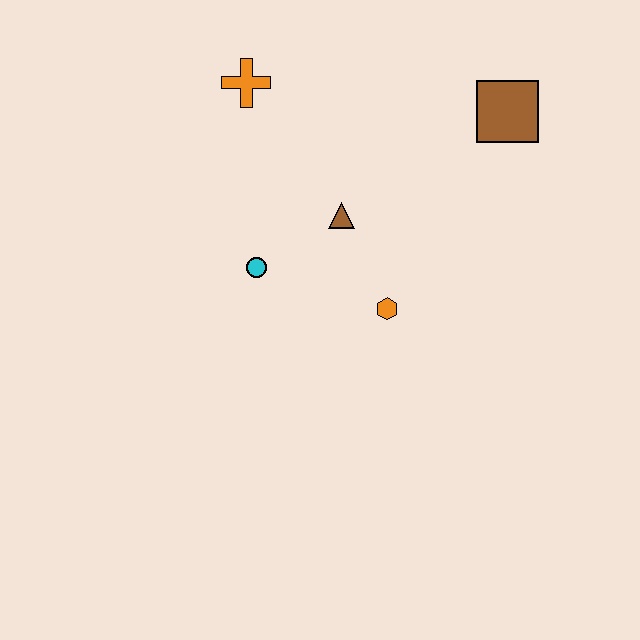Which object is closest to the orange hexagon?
The brown triangle is closest to the orange hexagon.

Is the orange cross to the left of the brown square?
Yes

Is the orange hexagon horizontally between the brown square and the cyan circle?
Yes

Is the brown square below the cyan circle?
No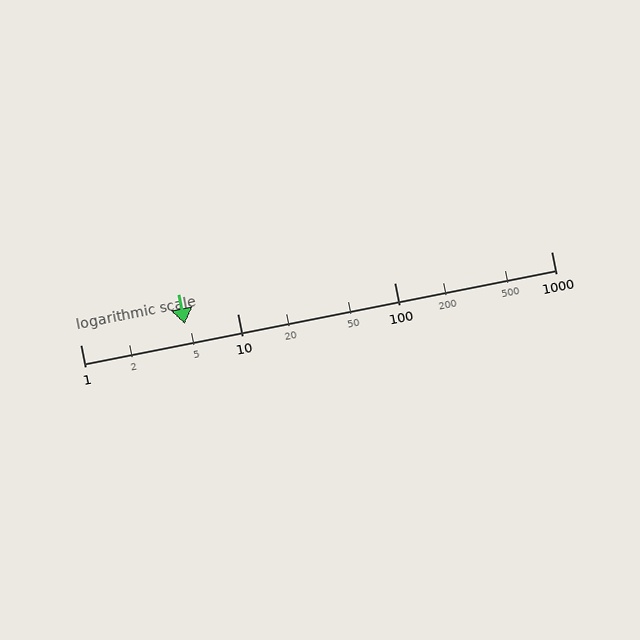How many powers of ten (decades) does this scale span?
The scale spans 3 decades, from 1 to 1000.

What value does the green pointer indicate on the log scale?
The pointer indicates approximately 4.6.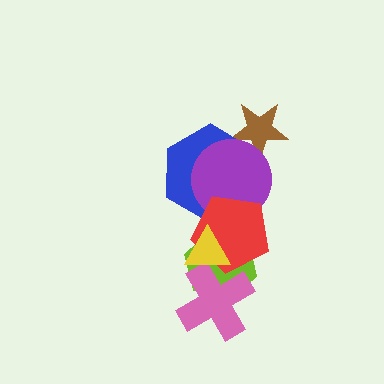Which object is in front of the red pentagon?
The yellow triangle is in front of the red pentagon.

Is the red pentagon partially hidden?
Yes, it is partially covered by another shape.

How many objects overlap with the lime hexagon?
3 objects overlap with the lime hexagon.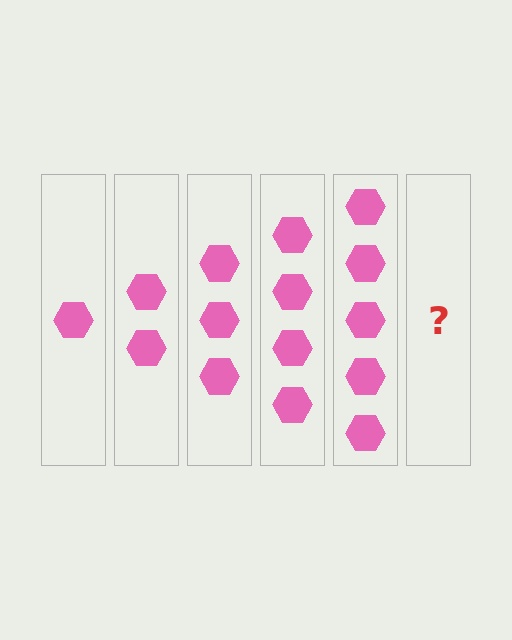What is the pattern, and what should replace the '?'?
The pattern is that each step adds one more hexagon. The '?' should be 6 hexagons.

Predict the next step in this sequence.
The next step is 6 hexagons.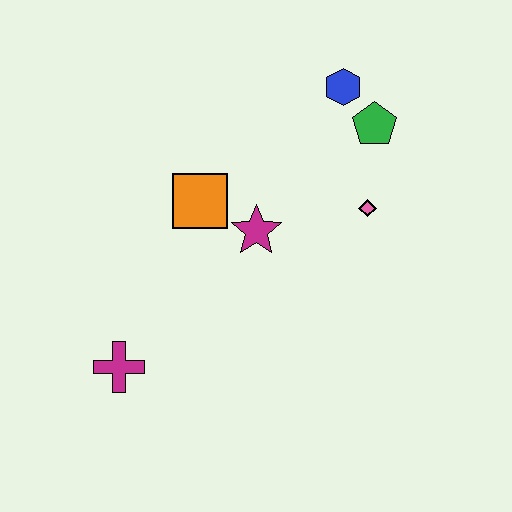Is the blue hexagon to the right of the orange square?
Yes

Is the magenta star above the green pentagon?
No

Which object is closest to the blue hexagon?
The green pentagon is closest to the blue hexagon.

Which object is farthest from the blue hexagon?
The magenta cross is farthest from the blue hexagon.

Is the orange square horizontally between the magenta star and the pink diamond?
No